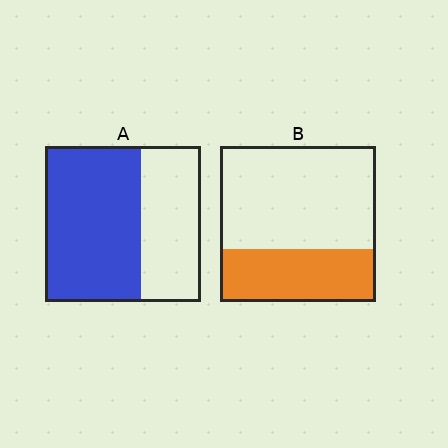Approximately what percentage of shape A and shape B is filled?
A is approximately 60% and B is approximately 35%.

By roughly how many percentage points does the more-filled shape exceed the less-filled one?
By roughly 30 percentage points (A over B).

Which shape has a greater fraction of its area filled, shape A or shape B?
Shape A.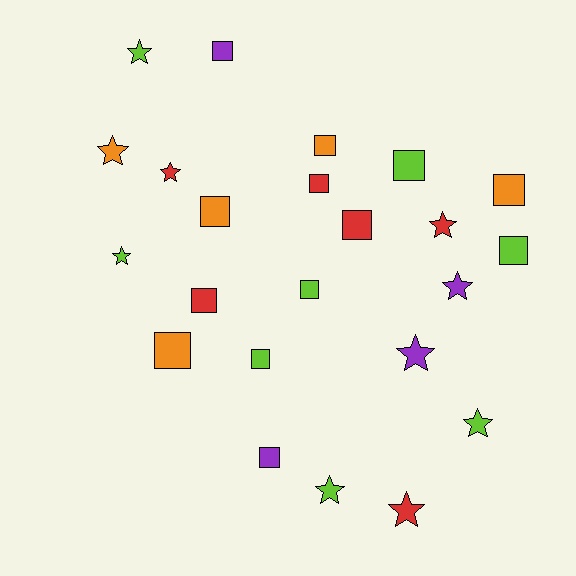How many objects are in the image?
There are 23 objects.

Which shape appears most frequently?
Square, with 13 objects.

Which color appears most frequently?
Lime, with 8 objects.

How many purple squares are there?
There are 2 purple squares.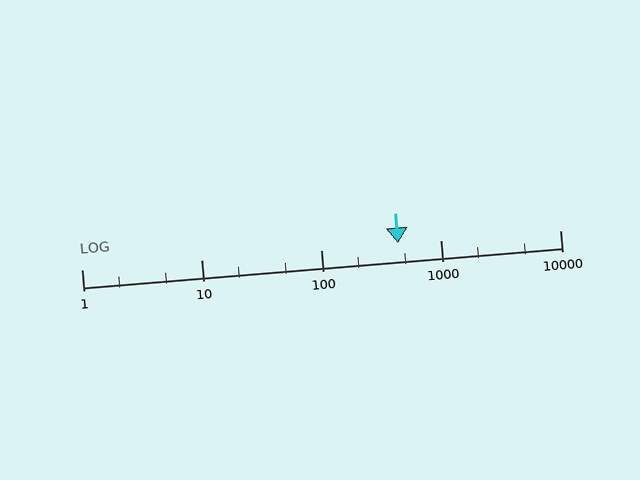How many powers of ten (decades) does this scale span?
The scale spans 4 decades, from 1 to 10000.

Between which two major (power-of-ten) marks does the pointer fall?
The pointer is between 100 and 1000.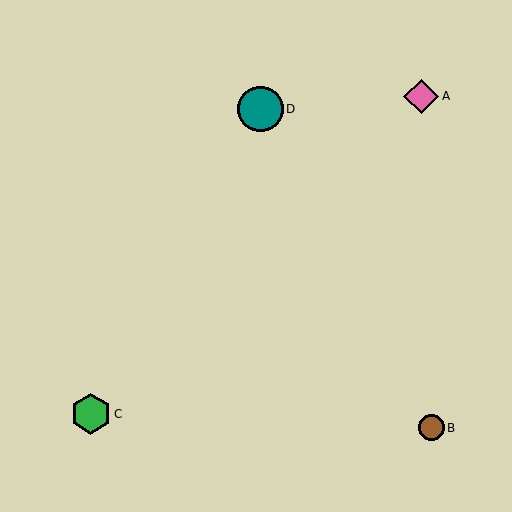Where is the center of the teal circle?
The center of the teal circle is at (260, 109).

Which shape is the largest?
The teal circle (labeled D) is the largest.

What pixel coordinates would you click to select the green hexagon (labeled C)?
Click at (91, 414) to select the green hexagon C.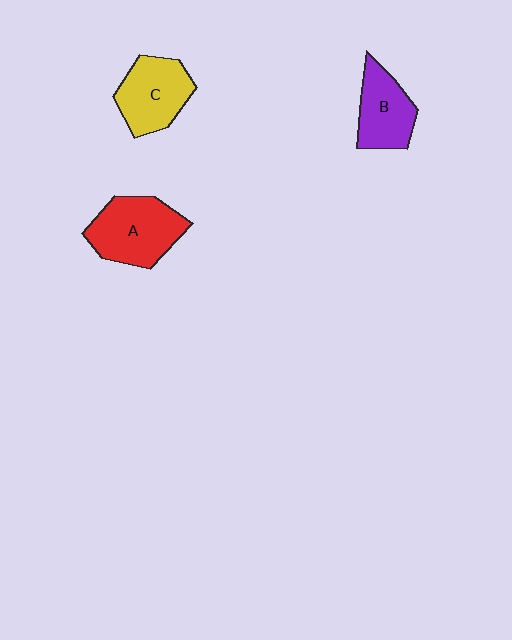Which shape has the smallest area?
Shape B (purple).